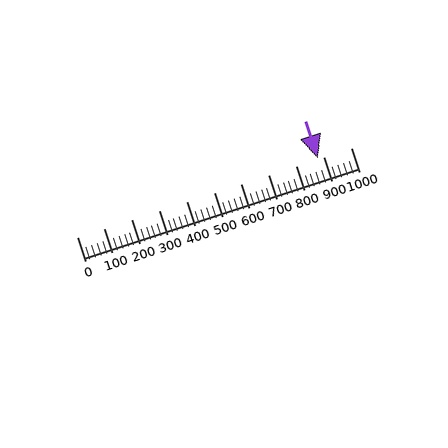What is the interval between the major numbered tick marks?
The major tick marks are spaced 100 units apart.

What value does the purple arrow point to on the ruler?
The purple arrow points to approximately 880.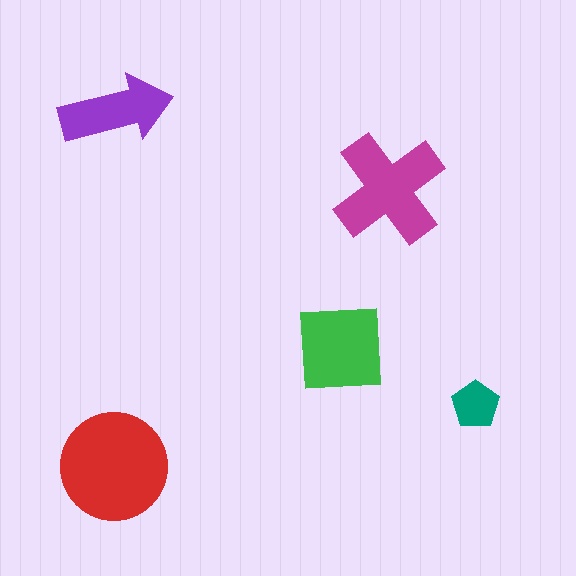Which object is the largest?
The red circle.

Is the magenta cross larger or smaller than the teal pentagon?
Larger.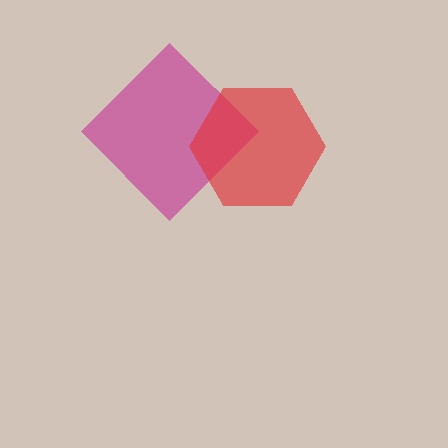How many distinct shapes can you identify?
There are 2 distinct shapes: a magenta diamond, a red hexagon.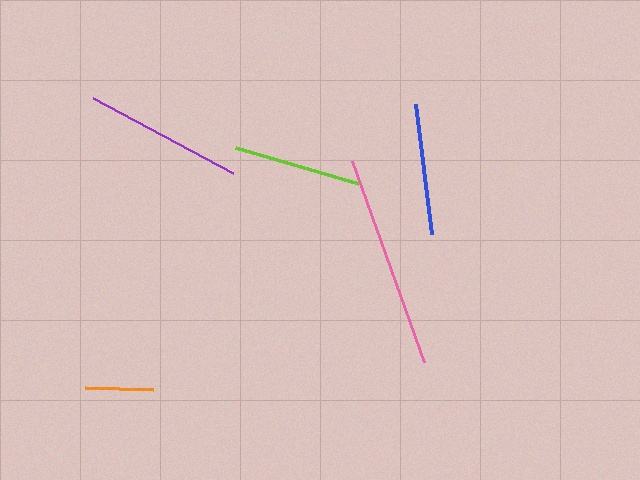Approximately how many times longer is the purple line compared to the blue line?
The purple line is approximately 1.2 times the length of the blue line.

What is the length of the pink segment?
The pink segment is approximately 214 pixels long.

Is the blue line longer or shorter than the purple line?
The purple line is longer than the blue line.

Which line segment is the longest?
The pink line is the longest at approximately 214 pixels.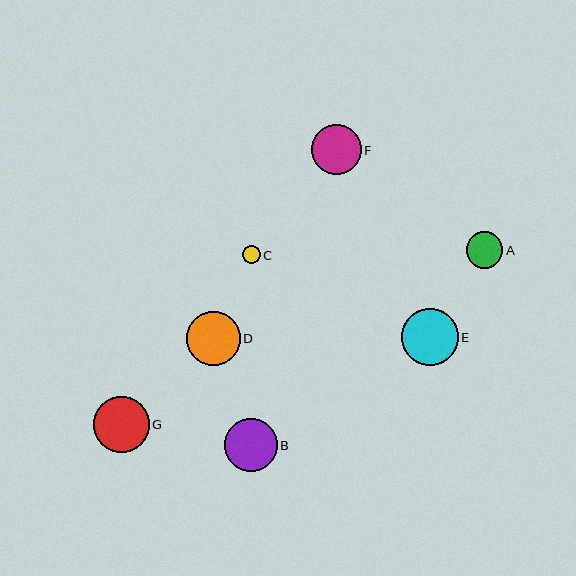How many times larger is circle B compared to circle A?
Circle B is approximately 1.4 times the size of circle A.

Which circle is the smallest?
Circle C is the smallest with a size of approximately 18 pixels.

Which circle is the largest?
Circle E is the largest with a size of approximately 57 pixels.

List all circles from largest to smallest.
From largest to smallest: E, G, D, B, F, A, C.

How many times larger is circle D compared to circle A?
Circle D is approximately 1.5 times the size of circle A.